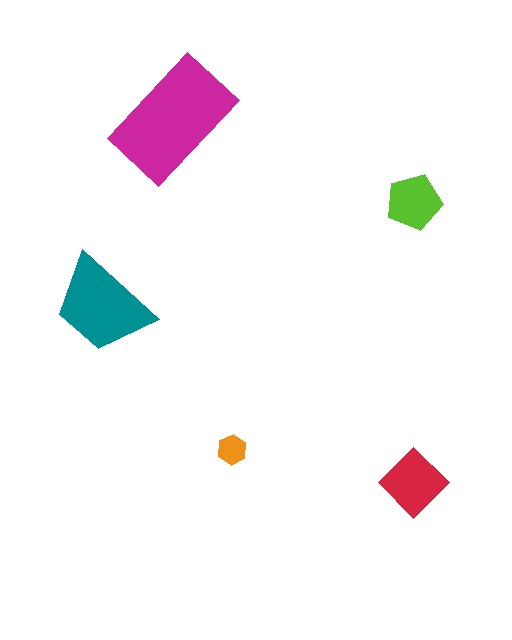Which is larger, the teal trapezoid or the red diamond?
The teal trapezoid.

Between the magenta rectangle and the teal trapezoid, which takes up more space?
The magenta rectangle.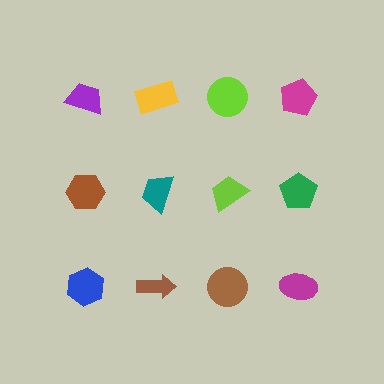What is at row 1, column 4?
A magenta pentagon.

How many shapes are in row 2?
4 shapes.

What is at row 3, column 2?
A brown arrow.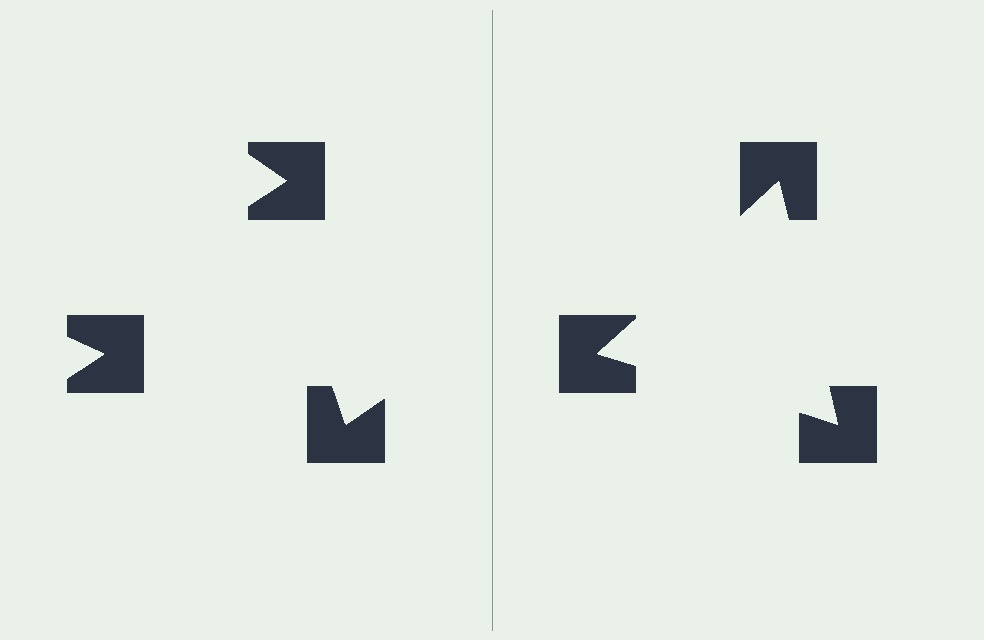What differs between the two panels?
The notched squares are positioned identically on both sides; only the wedge orientations differ. On the right they align to a triangle; on the left they are misaligned.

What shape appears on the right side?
An illusory triangle.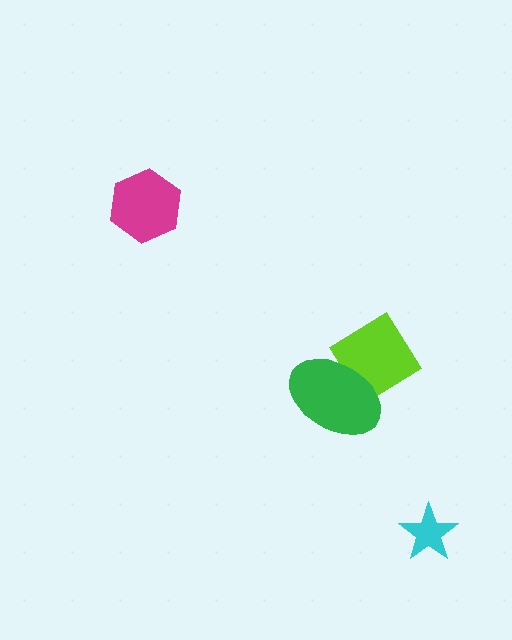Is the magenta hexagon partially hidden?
No, no other shape covers it.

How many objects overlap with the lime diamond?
1 object overlaps with the lime diamond.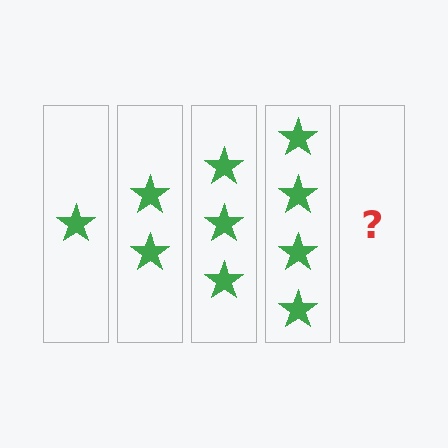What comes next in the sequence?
The next element should be 5 stars.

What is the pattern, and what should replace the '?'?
The pattern is that each step adds one more star. The '?' should be 5 stars.